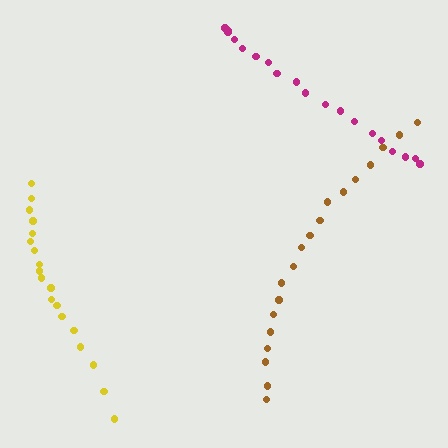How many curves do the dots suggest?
There are 3 distinct paths.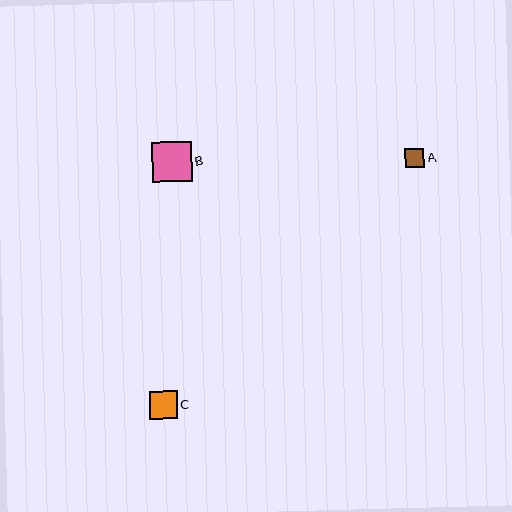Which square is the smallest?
Square A is the smallest with a size of approximately 19 pixels.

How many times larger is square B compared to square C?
Square B is approximately 1.4 times the size of square C.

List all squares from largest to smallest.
From largest to smallest: B, C, A.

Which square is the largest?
Square B is the largest with a size of approximately 40 pixels.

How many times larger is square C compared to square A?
Square C is approximately 1.5 times the size of square A.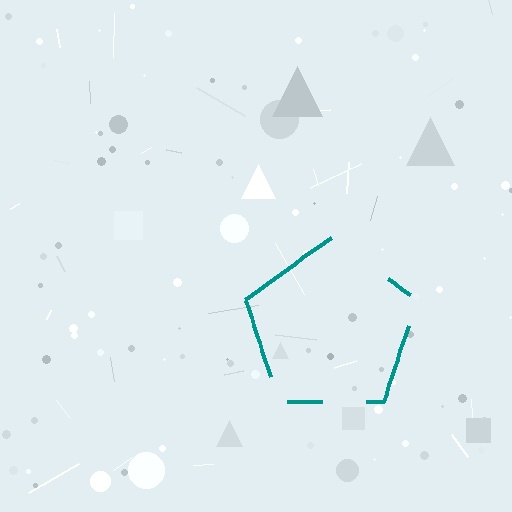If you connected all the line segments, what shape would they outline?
They would outline a pentagon.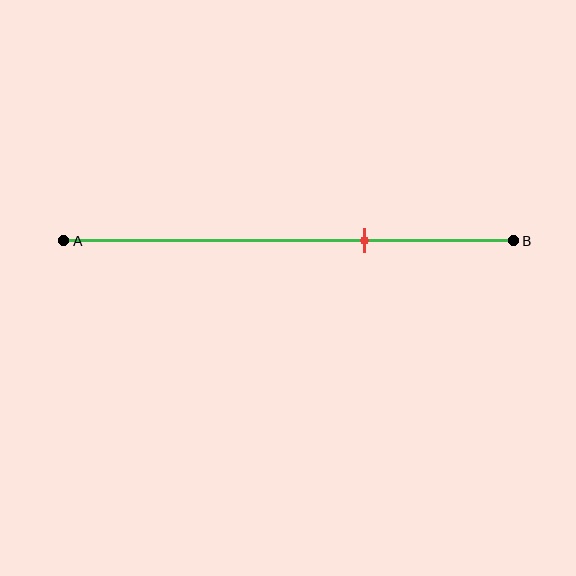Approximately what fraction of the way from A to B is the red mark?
The red mark is approximately 65% of the way from A to B.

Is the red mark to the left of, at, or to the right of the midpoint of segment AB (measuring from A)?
The red mark is to the right of the midpoint of segment AB.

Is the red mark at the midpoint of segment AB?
No, the mark is at about 65% from A, not at the 50% midpoint.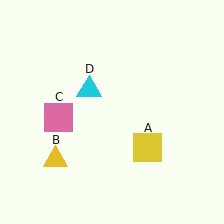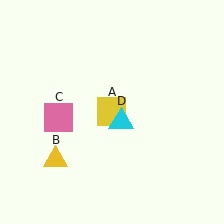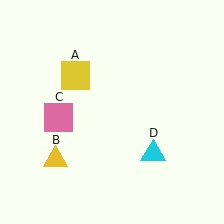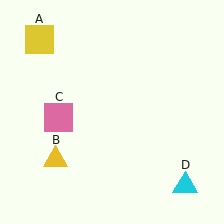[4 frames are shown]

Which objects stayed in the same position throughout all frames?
Yellow triangle (object B) and pink square (object C) remained stationary.